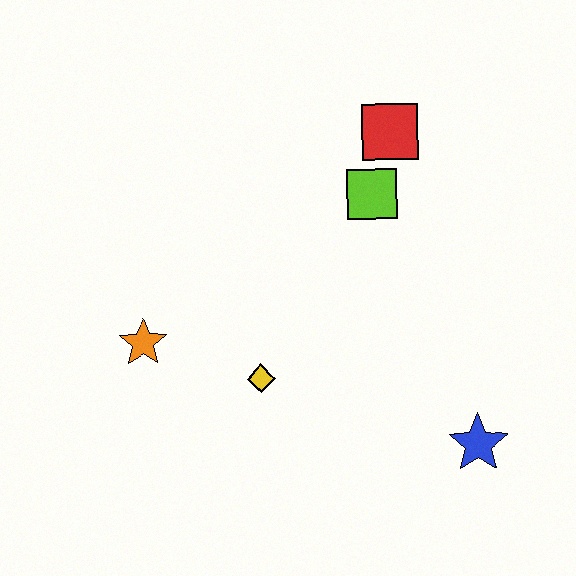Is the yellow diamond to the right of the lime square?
No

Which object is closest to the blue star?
The yellow diamond is closest to the blue star.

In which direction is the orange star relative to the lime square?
The orange star is to the left of the lime square.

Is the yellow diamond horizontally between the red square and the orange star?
Yes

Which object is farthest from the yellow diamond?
The red square is farthest from the yellow diamond.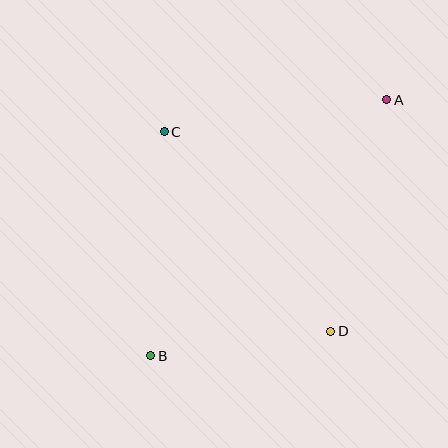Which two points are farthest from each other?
Points A and B are farthest from each other.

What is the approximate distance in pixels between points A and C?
The distance between A and C is approximately 225 pixels.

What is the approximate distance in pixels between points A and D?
The distance between A and D is approximately 238 pixels.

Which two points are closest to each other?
Points B and D are closest to each other.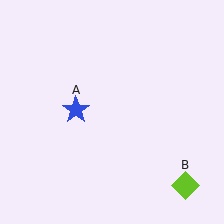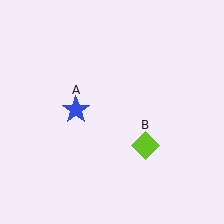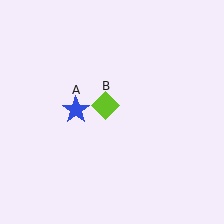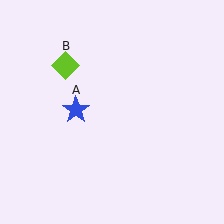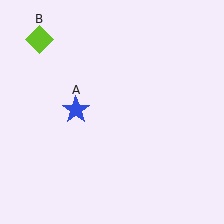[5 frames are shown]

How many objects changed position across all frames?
1 object changed position: lime diamond (object B).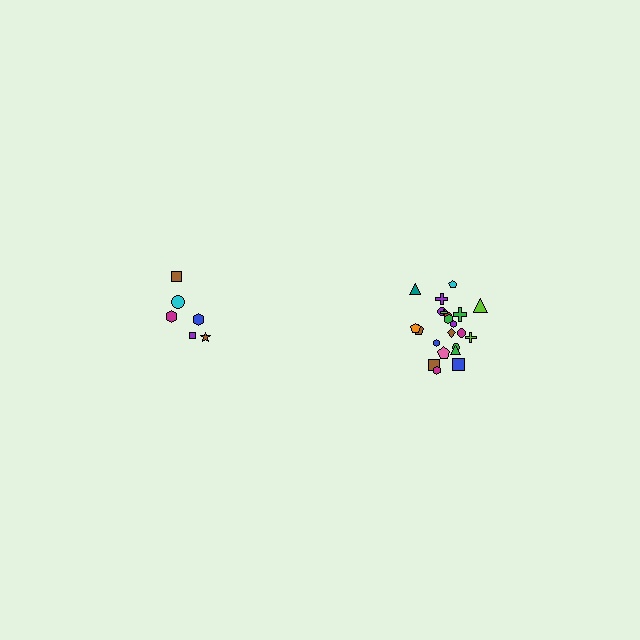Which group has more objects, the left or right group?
The right group.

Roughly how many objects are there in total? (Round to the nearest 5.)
Roughly 30 objects in total.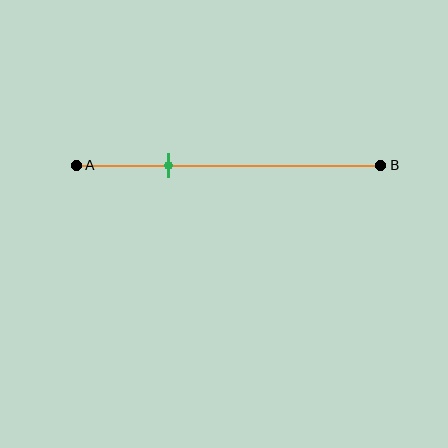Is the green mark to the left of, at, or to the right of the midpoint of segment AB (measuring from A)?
The green mark is to the left of the midpoint of segment AB.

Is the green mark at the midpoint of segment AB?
No, the mark is at about 30% from A, not at the 50% midpoint.